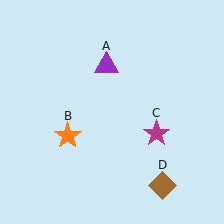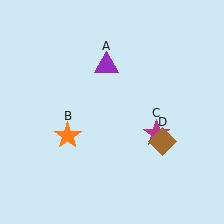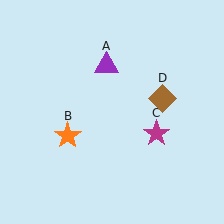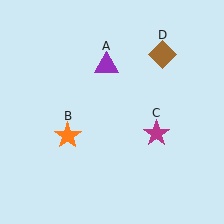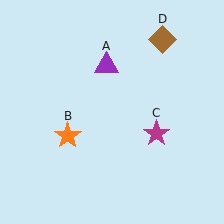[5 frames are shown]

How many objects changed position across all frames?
1 object changed position: brown diamond (object D).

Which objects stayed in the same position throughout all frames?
Purple triangle (object A) and orange star (object B) and magenta star (object C) remained stationary.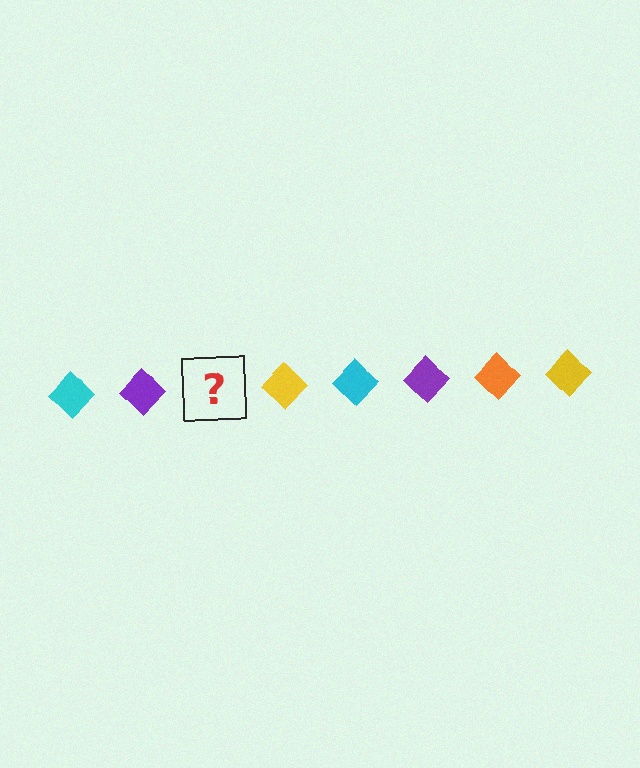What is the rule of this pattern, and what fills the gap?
The rule is that the pattern cycles through cyan, purple, orange, yellow diamonds. The gap should be filled with an orange diamond.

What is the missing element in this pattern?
The missing element is an orange diamond.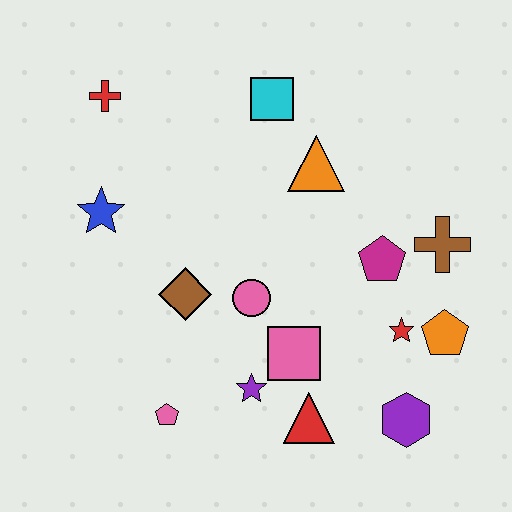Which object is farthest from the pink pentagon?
The cyan square is farthest from the pink pentagon.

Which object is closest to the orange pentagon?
The red star is closest to the orange pentagon.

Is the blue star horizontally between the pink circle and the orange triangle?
No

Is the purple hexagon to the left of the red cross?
No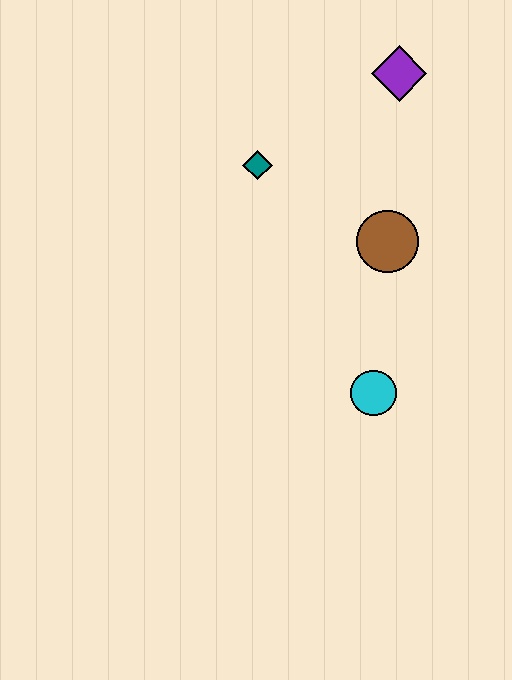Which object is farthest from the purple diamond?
The cyan circle is farthest from the purple diamond.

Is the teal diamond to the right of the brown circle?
No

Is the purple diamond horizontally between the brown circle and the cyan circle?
No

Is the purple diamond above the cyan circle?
Yes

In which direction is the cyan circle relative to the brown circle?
The cyan circle is below the brown circle.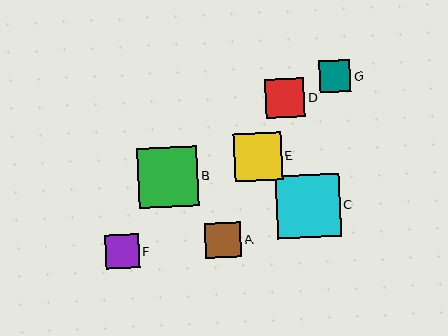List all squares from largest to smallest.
From largest to smallest: C, B, E, D, A, F, G.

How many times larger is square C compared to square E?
Square C is approximately 1.3 times the size of square E.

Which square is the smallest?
Square G is the smallest with a size of approximately 32 pixels.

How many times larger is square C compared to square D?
Square C is approximately 1.6 times the size of square D.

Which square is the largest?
Square C is the largest with a size of approximately 64 pixels.